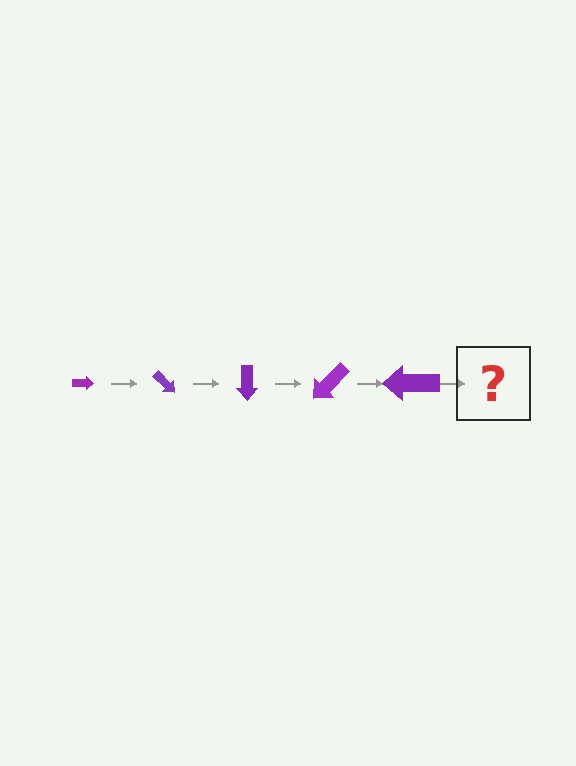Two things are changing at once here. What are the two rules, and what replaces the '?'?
The two rules are that the arrow grows larger each step and it rotates 45 degrees each step. The '?' should be an arrow, larger than the previous one and rotated 225 degrees from the start.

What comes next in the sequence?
The next element should be an arrow, larger than the previous one and rotated 225 degrees from the start.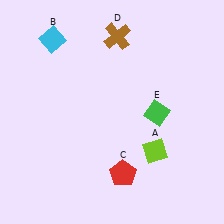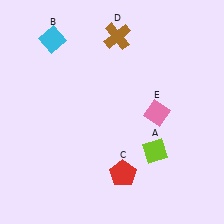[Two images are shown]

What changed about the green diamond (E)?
In Image 1, E is green. In Image 2, it changed to pink.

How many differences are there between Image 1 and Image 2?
There is 1 difference between the two images.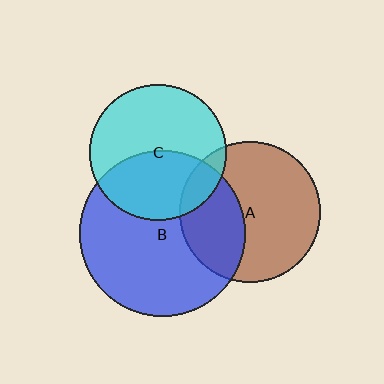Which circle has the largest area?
Circle B (blue).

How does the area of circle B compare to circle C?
Approximately 1.5 times.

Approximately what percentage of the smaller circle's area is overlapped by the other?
Approximately 40%.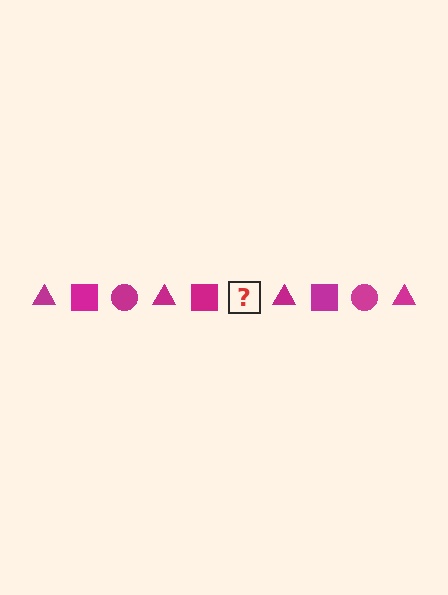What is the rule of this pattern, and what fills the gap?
The rule is that the pattern cycles through triangle, square, circle shapes in magenta. The gap should be filled with a magenta circle.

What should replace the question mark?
The question mark should be replaced with a magenta circle.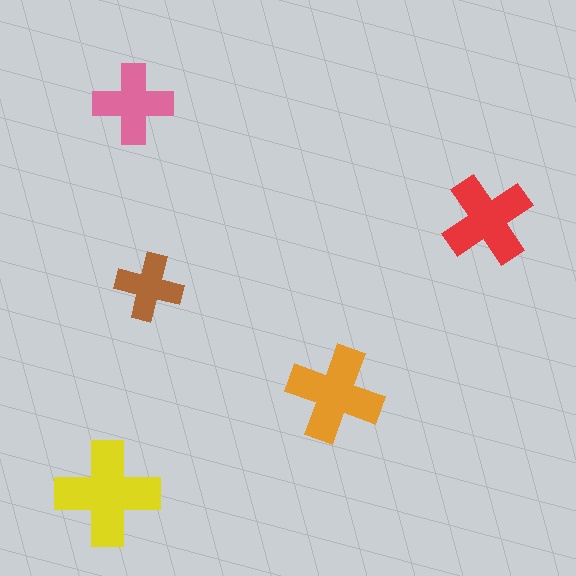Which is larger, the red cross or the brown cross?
The red one.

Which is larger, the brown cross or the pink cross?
The pink one.